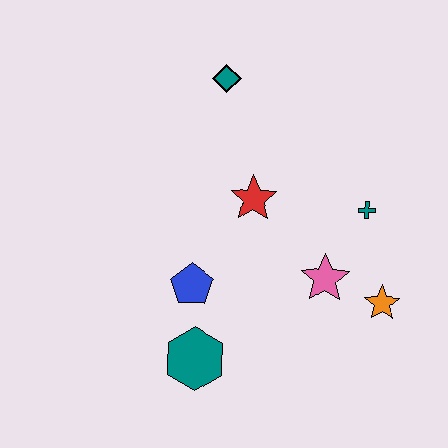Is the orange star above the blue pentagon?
No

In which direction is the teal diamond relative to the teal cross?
The teal diamond is to the left of the teal cross.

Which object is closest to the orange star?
The pink star is closest to the orange star.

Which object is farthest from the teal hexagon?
The teal diamond is farthest from the teal hexagon.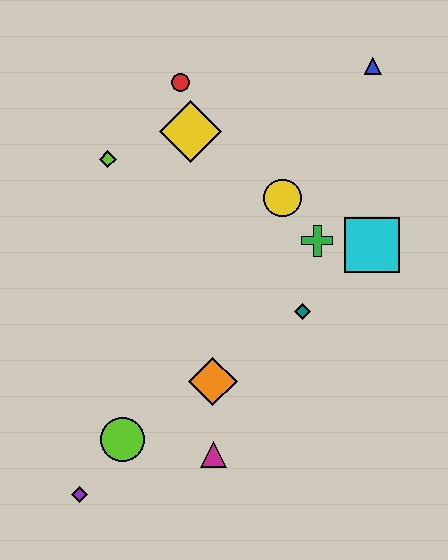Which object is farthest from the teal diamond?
The purple diamond is farthest from the teal diamond.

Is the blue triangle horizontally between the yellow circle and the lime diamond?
No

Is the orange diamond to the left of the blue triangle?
Yes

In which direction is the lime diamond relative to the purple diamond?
The lime diamond is above the purple diamond.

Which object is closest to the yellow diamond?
The red circle is closest to the yellow diamond.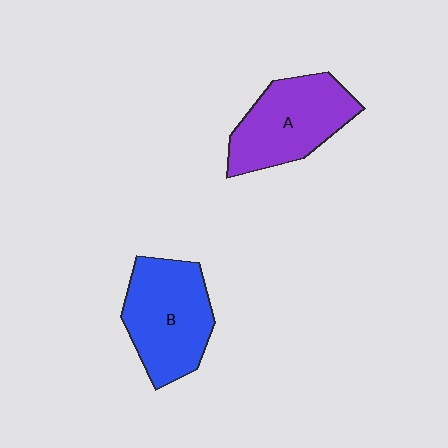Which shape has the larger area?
Shape B (blue).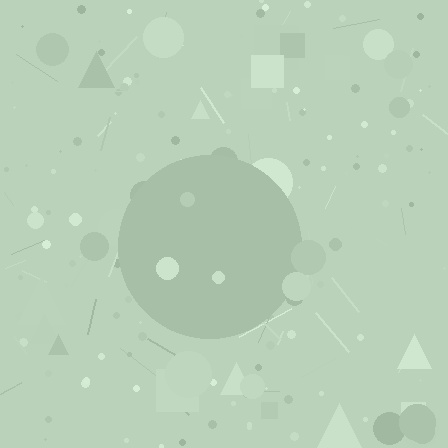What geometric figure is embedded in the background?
A circle is embedded in the background.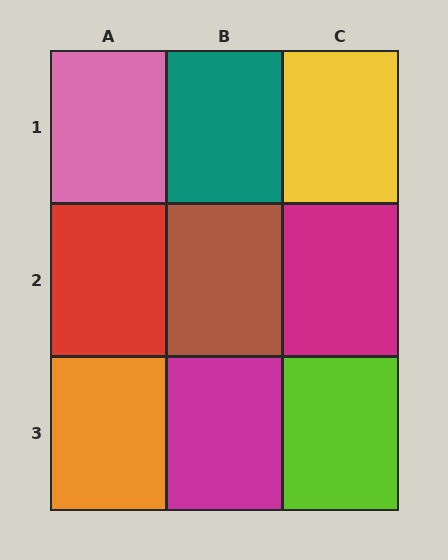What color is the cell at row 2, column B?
Brown.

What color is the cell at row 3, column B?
Magenta.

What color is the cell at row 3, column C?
Lime.